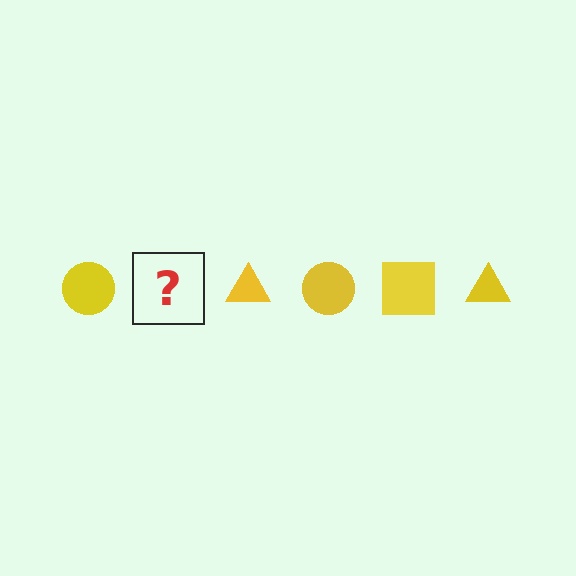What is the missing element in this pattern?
The missing element is a yellow square.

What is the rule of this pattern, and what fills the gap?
The rule is that the pattern cycles through circle, square, triangle shapes in yellow. The gap should be filled with a yellow square.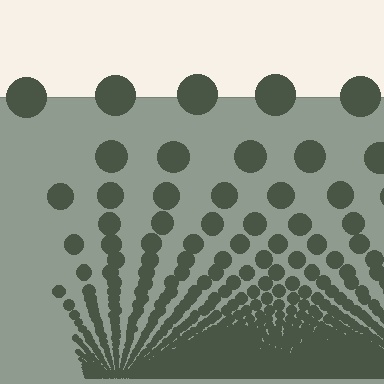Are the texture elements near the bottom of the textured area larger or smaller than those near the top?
Smaller. The gradient is inverted — elements near the bottom are smaller and denser.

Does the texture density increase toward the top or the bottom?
Density increases toward the bottom.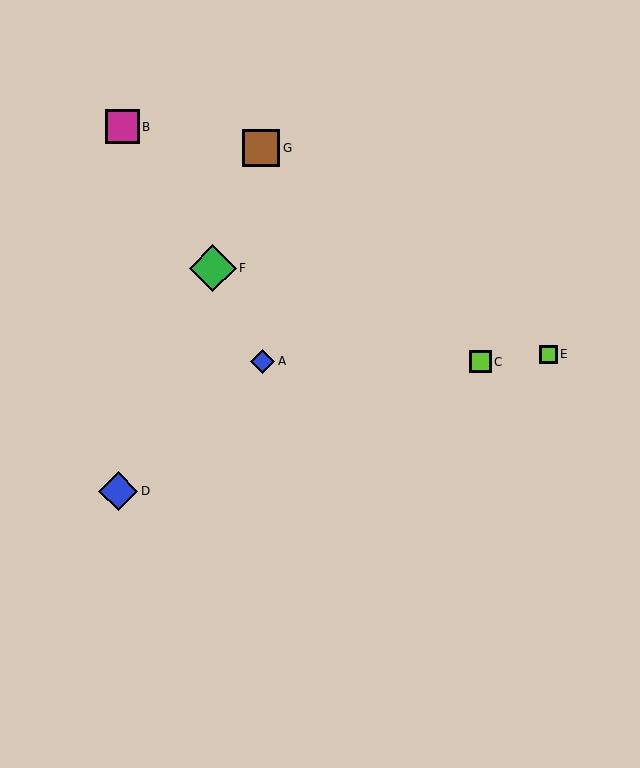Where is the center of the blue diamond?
The center of the blue diamond is at (263, 361).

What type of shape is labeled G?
Shape G is a brown square.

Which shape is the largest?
The green diamond (labeled F) is the largest.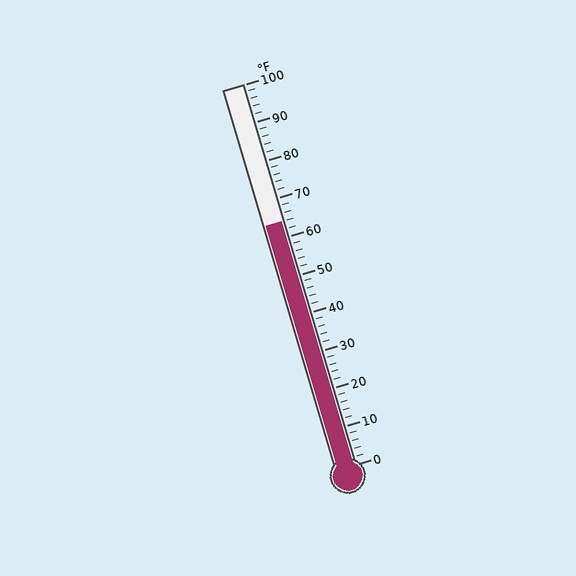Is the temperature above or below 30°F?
The temperature is above 30°F.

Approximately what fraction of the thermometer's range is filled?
The thermometer is filled to approximately 65% of its range.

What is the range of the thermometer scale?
The thermometer scale ranges from 0°F to 100°F.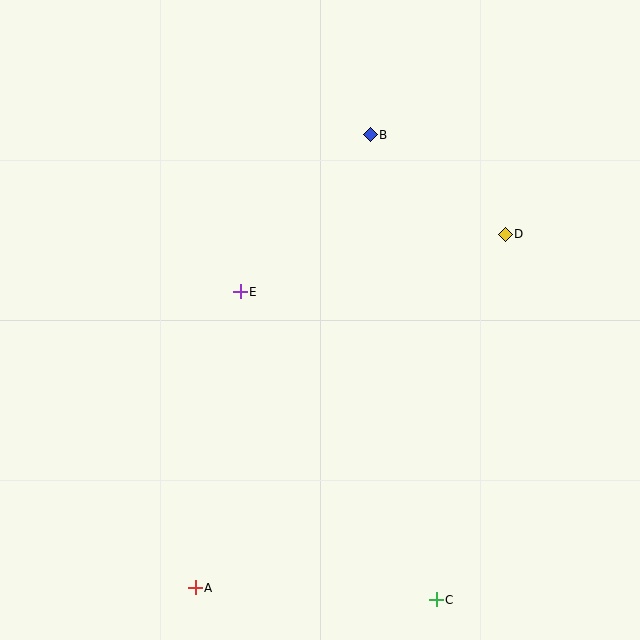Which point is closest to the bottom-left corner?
Point A is closest to the bottom-left corner.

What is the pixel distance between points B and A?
The distance between B and A is 486 pixels.